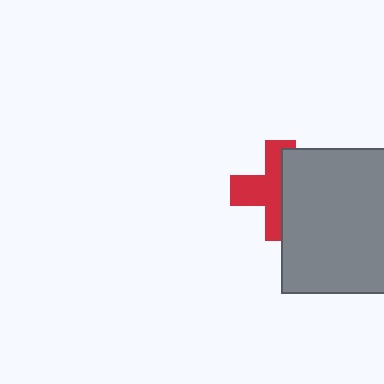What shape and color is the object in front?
The object in front is a gray rectangle.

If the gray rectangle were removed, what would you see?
You would see the complete red cross.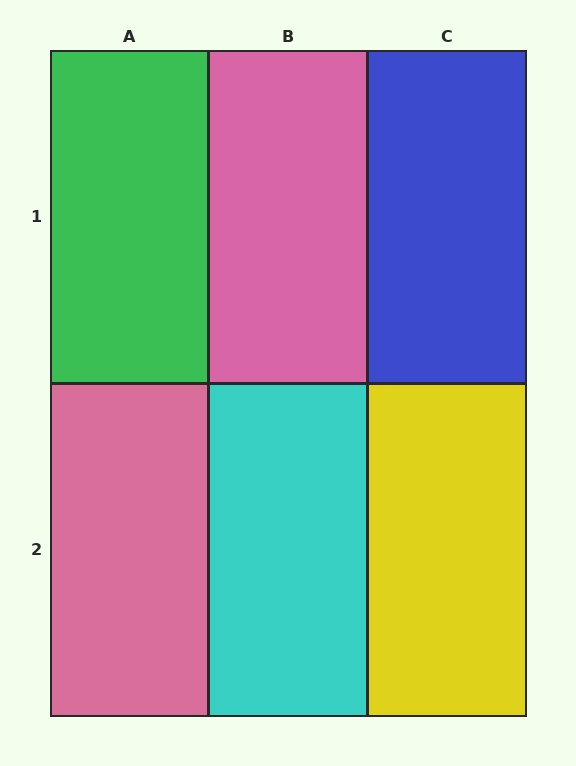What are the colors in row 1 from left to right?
Green, pink, blue.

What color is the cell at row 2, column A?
Pink.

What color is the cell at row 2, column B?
Cyan.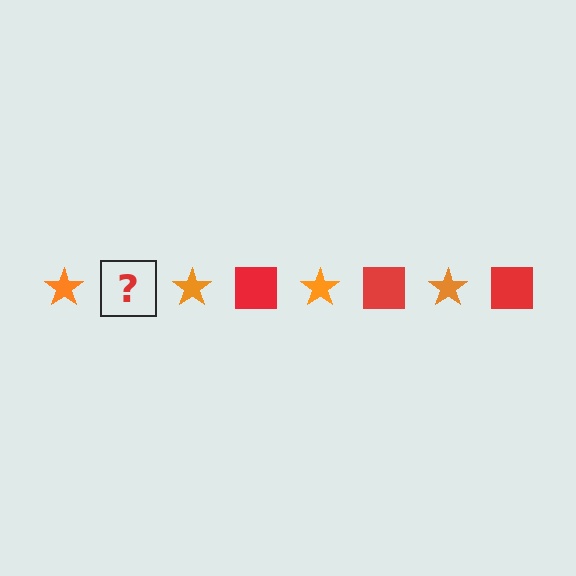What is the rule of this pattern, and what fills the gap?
The rule is that the pattern alternates between orange star and red square. The gap should be filled with a red square.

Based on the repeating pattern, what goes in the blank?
The blank should be a red square.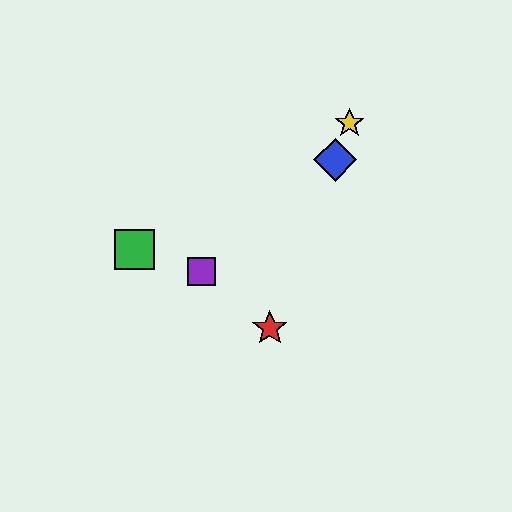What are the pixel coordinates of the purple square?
The purple square is at (201, 272).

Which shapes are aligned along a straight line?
The red star, the blue diamond, the yellow star are aligned along a straight line.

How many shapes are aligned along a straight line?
3 shapes (the red star, the blue diamond, the yellow star) are aligned along a straight line.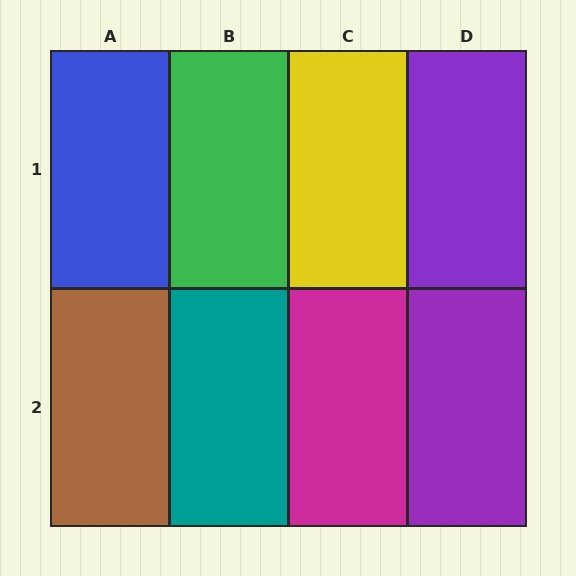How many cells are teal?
1 cell is teal.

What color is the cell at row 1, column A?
Blue.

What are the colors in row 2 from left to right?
Brown, teal, magenta, purple.